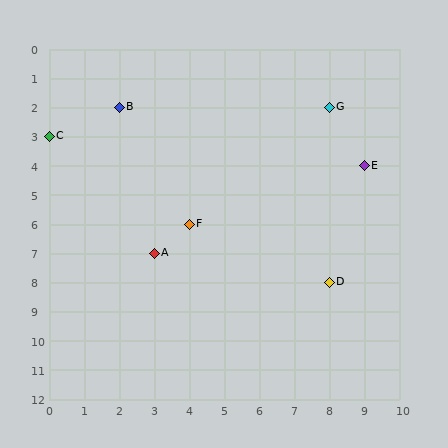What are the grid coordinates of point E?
Point E is at grid coordinates (9, 4).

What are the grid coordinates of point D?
Point D is at grid coordinates (8, 8).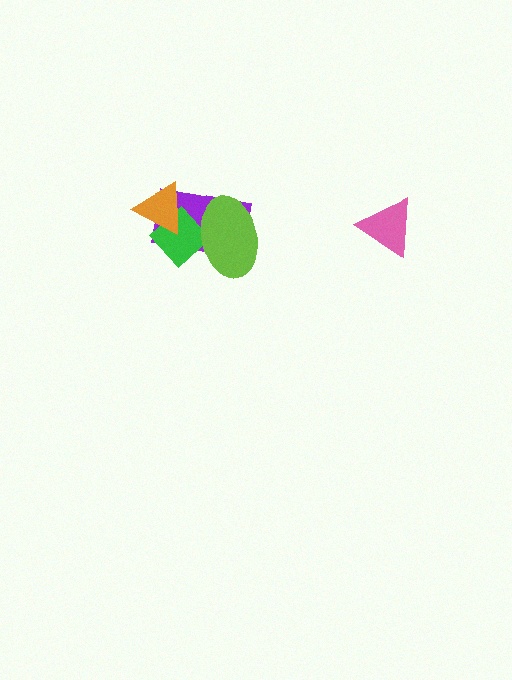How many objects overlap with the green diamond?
3 objects overlap with the green diamond.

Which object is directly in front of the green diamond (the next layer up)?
The lime ellipse is directly in front of the green diamond.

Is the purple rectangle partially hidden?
Yes, it is partially covered by another shape.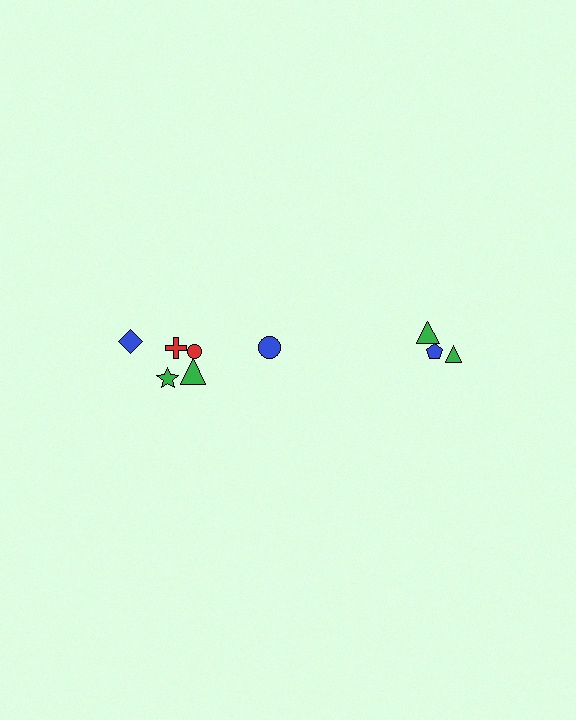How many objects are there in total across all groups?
There are 9 objects.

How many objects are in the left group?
There are 6 objects.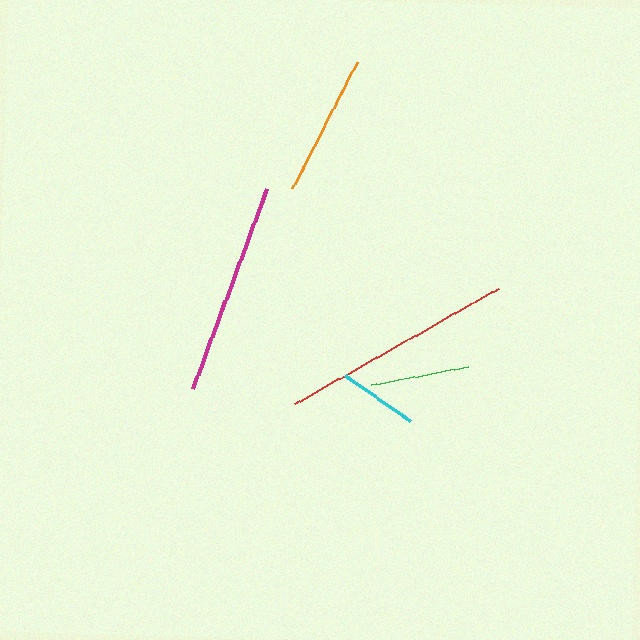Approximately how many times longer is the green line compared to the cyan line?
The green line is approximately 1.2 times the length of the cyan line.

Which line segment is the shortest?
The cyan line is the shortest at approximately 81 pixels.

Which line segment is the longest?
The red line is the longest at approximately 235 pixels.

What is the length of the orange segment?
The orange segment is approximately 143 pixels long.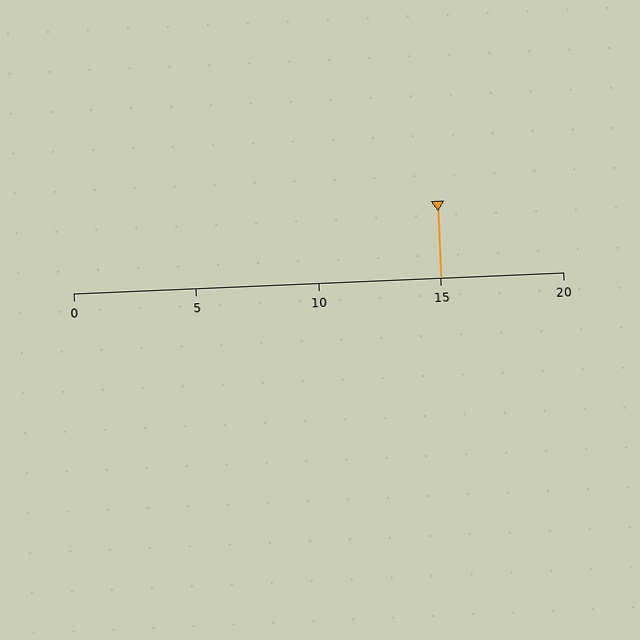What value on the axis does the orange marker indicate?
The marker indicates approximately 15.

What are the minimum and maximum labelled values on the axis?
The axis runs from 0 to 20.